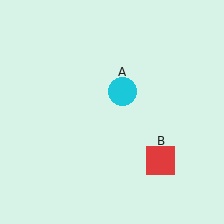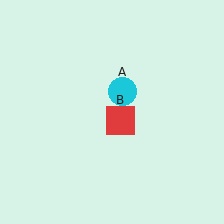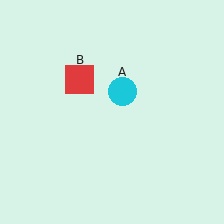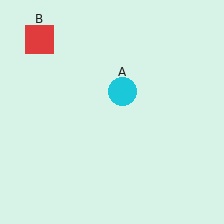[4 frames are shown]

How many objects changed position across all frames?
1 object changed position: red square (object B).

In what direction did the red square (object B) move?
The red square (object B) moved up and to the left.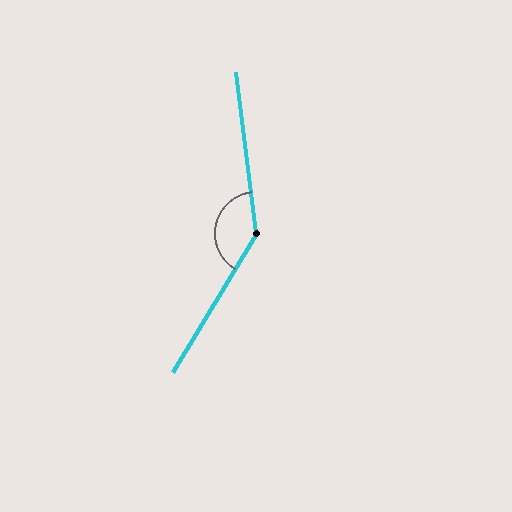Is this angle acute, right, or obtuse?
It is obtuse.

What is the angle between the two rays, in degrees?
Approximately 142 degrees.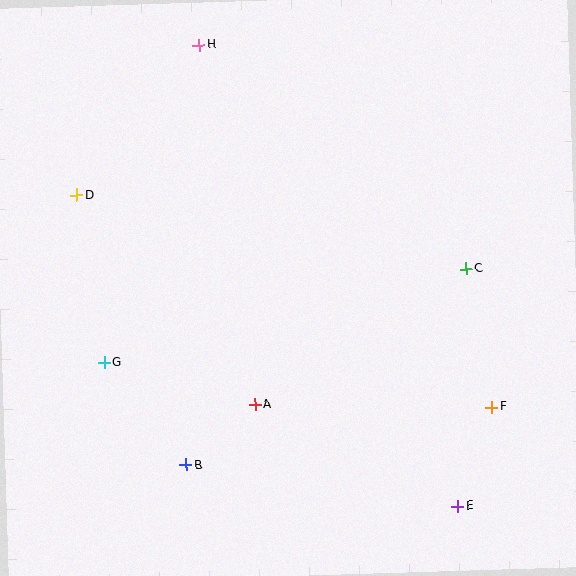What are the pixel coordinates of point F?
Point F is at (491, 407).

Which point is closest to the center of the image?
Point A at (255, 404) is closest to the center.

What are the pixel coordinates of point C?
Point C is at (466, 269).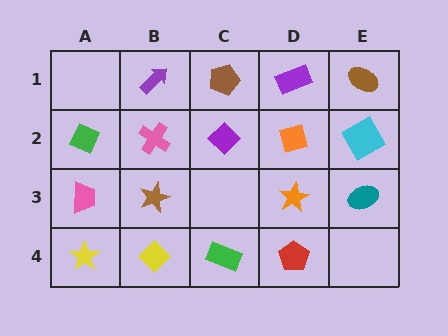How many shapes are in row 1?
4 shapes.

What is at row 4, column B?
A yellow diamond.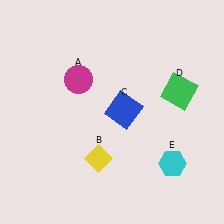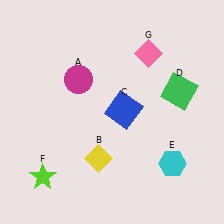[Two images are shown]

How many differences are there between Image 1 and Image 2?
There are 2 differences between the two images.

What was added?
A lime star (F), a pink diamond (G) were added in Image 2.